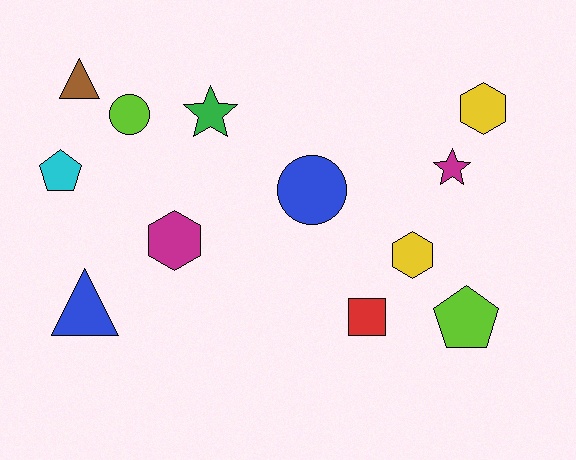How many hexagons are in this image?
There are 3 hexagons.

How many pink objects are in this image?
There are no pink objects.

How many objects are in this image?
There are 12 objects.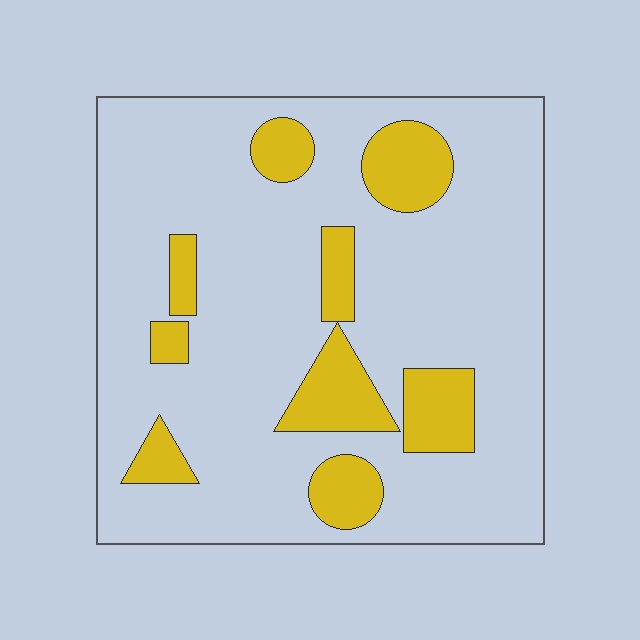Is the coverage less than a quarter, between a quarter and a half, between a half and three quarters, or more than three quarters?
Less than a quarter.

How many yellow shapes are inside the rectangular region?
9.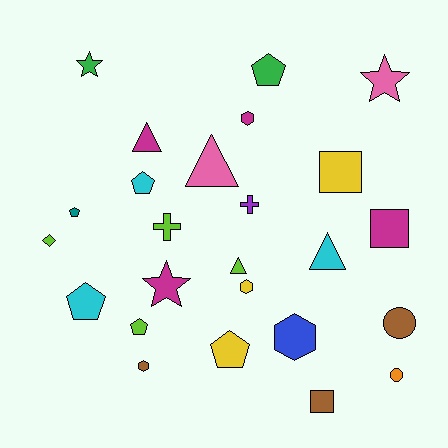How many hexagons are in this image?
There are 4 hexagons.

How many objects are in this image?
There are 25 objects.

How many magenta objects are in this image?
There are 4 magenta objects.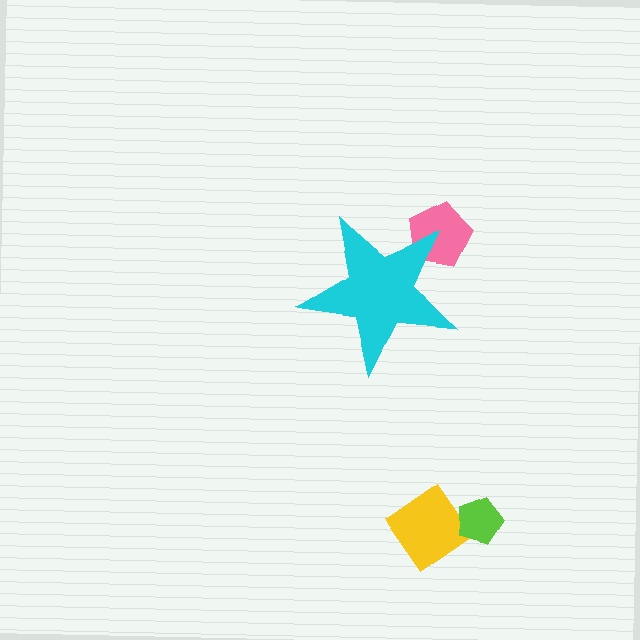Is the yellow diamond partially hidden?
No, the yellow diamond is fully visible.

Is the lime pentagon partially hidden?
No, the lime pentagon is fully visible.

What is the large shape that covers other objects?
A cyan star.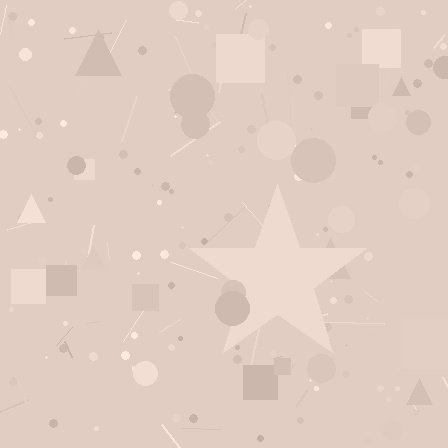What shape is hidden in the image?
A star is hidden in the image.